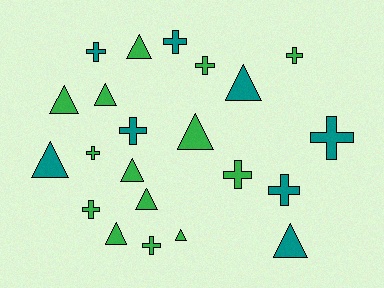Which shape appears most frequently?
Cross, with 11 objects.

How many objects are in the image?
There are 22 objects.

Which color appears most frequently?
Green, with 14 objects.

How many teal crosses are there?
There are 5 teal crosses.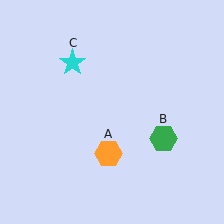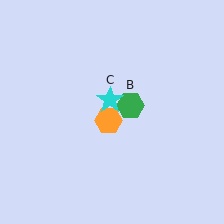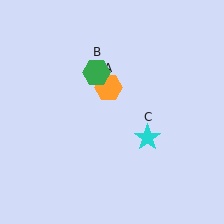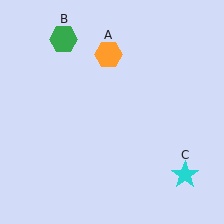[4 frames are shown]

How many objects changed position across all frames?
3 objects changed position: orange hexagon (object A), green hexagon (object B), cyan star (object C).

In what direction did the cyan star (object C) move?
The cyan star (object C) moved down and to the right.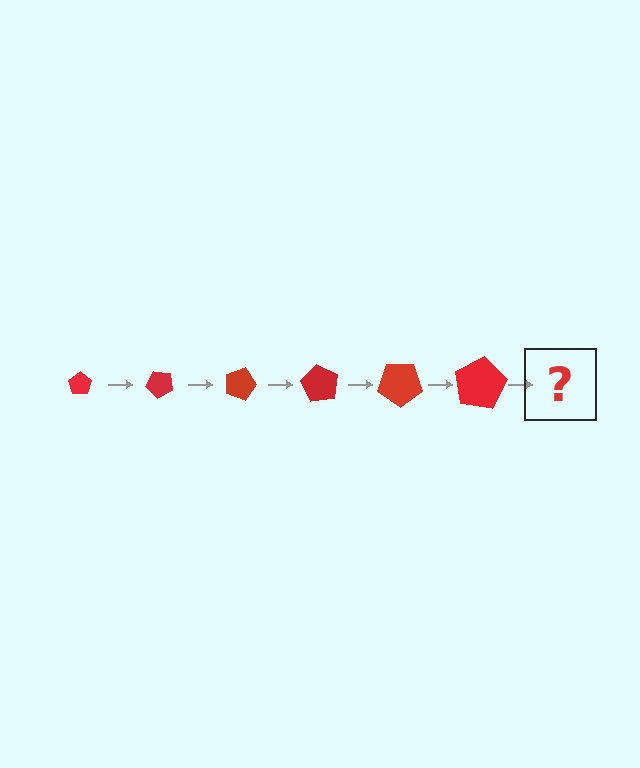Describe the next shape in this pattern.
It should be a pentagon, larger than the previous one and rotated 270 degrees from the start.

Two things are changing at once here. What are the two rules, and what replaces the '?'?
The two rules are that the pentagon grows larger each step and it rotates 45 degrees each step. The '?' should be a pentagon, larger than the previous one and rotated 270 degrees from the start.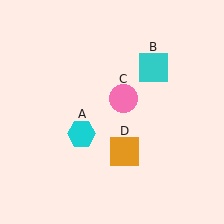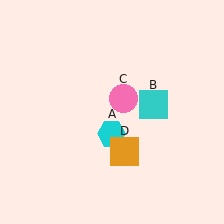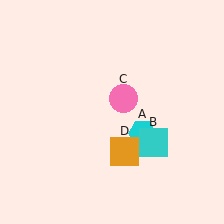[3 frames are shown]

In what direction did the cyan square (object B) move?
The cyan square (object B) moved down.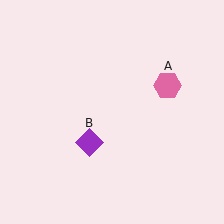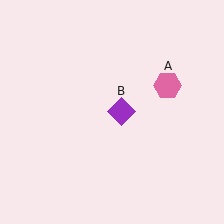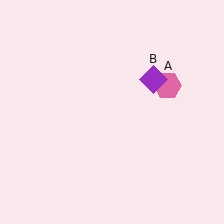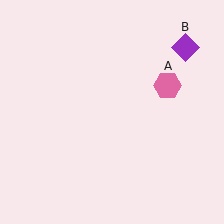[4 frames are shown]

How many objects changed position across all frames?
1 object changed position: purple diamond (object B).